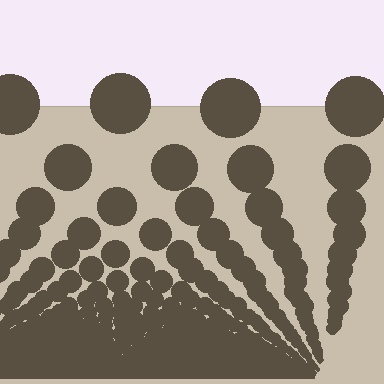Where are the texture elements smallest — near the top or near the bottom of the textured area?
Near the bottom.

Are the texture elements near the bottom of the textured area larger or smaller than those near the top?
Smaller. The gradient is inverted — elements near the bottom are smaller and denser.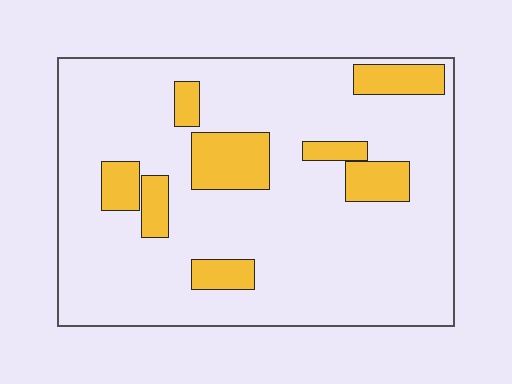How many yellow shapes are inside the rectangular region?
8.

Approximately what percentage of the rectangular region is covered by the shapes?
Approximately 15%.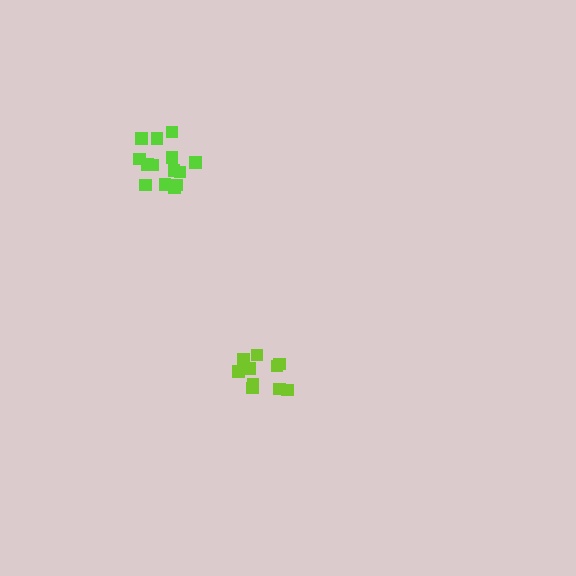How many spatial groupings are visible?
There are 2 spatial groupings.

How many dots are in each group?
Group 1: 10 dots, Group 2: 14 dots (24 total).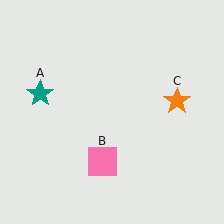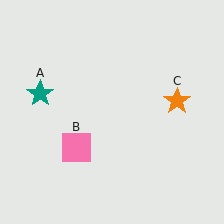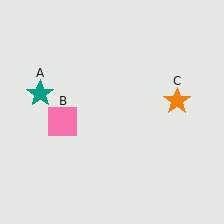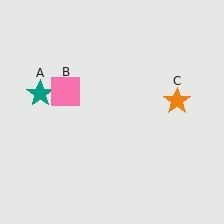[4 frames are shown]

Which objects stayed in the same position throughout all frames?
Teal star (object A) and orange star (object C) remained stationary.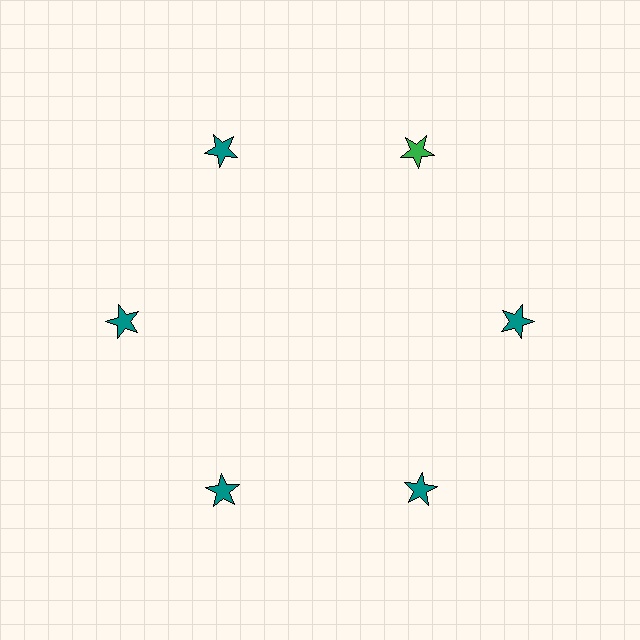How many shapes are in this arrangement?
There are 6 shapes arranged in a ring pattern.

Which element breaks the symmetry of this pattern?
The green star at roughly the 1 o'clock position breaks the symmetry. All other shapes are teal stars.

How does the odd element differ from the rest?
It has a different color: green instead of teal.